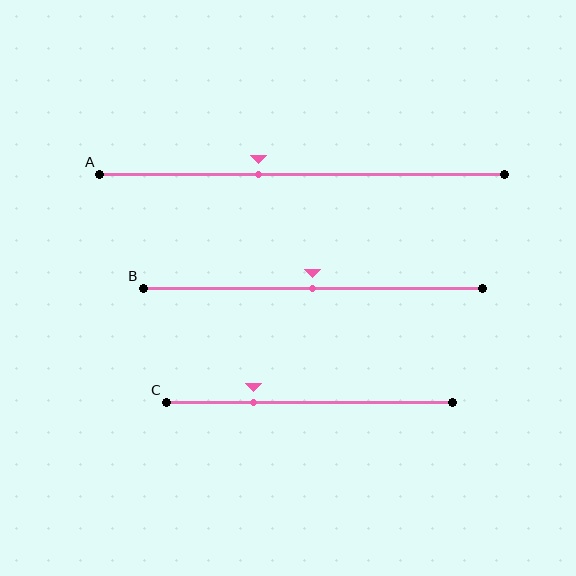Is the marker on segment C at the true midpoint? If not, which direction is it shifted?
No, the marker on segment C is shifted to the left by about 19% of the segment length.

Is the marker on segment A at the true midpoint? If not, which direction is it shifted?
No, the marker on segment A is shifted to the left by about 11% of the segment length.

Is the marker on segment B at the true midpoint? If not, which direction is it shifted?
Yes, the marker on segment B is at the true midpoint.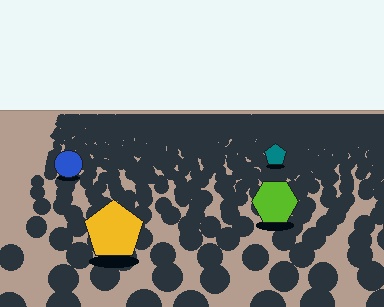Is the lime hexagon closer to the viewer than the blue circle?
Yes. The lime hexagon is closer — you can tell from the texture gradient: the ground texture is coarser near it.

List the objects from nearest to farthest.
From nearest to farthest: the yellow pentagon, the lime hexagon, the blue circle, the teal pentagon.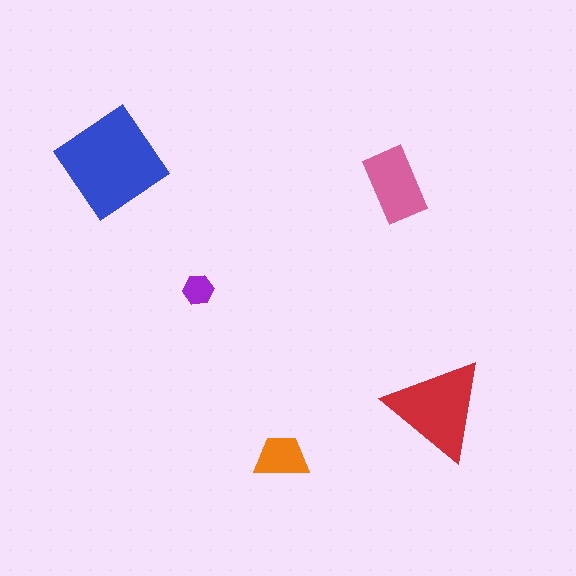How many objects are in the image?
There are 5 objects in the image.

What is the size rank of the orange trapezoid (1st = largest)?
4th.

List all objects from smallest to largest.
The purple hexagon, the orange trapezoid, the pink rectangle, the red triangle, the blue diamond.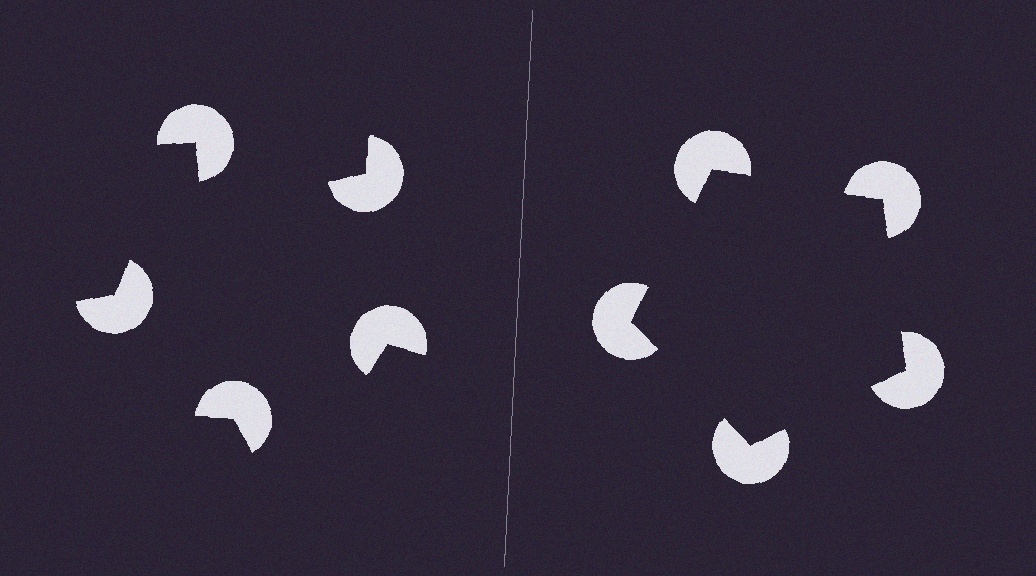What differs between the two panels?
The pac-man discs are positioned identically on both sides; only the wedge orientations differ. On the right they align to a pentagon; on the left they are misaligned.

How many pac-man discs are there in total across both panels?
10 — 5 on each side.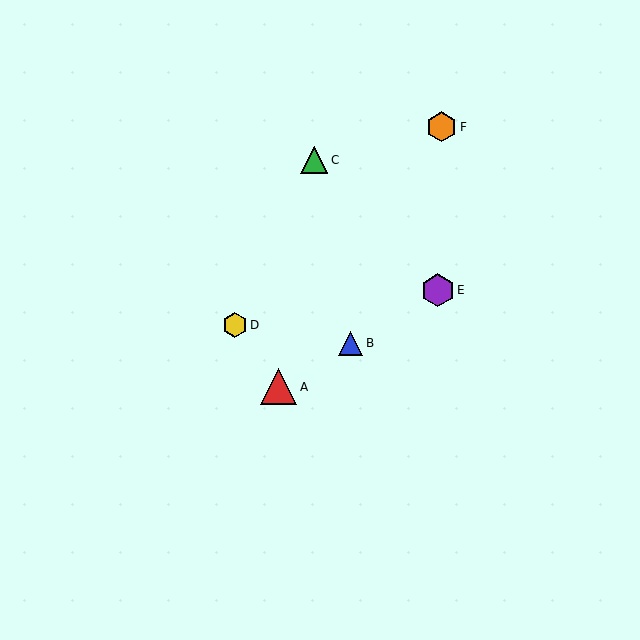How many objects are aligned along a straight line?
3 objects (A, B, E) are aligned along a straight line.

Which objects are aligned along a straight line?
Objects A, B, E are aligned along a straight line.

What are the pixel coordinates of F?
Object F is at (442, 127).